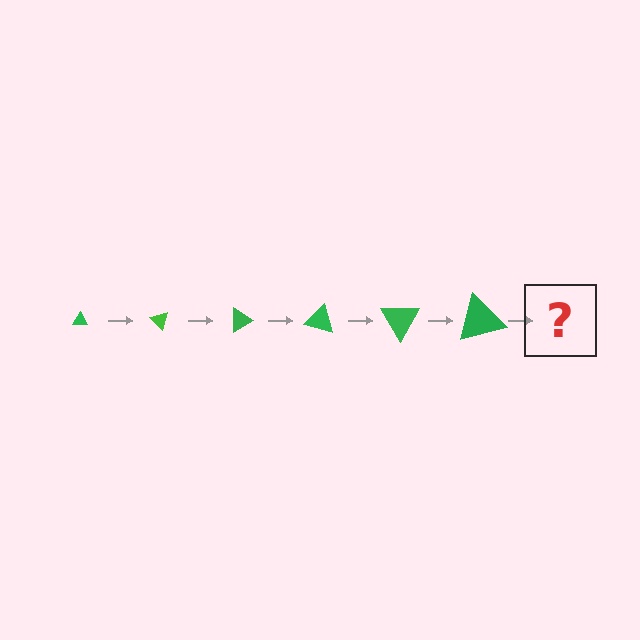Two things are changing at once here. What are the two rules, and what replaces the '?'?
The two rules are that the triangle grows larger each step and it rotates 45 degrees each step. The '?' should be a triangle, larger than the previous one and rotated 270 degrees from the start.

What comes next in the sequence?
The next element should be a triangle, larger than the previous one and rotated 270 degrees from the start.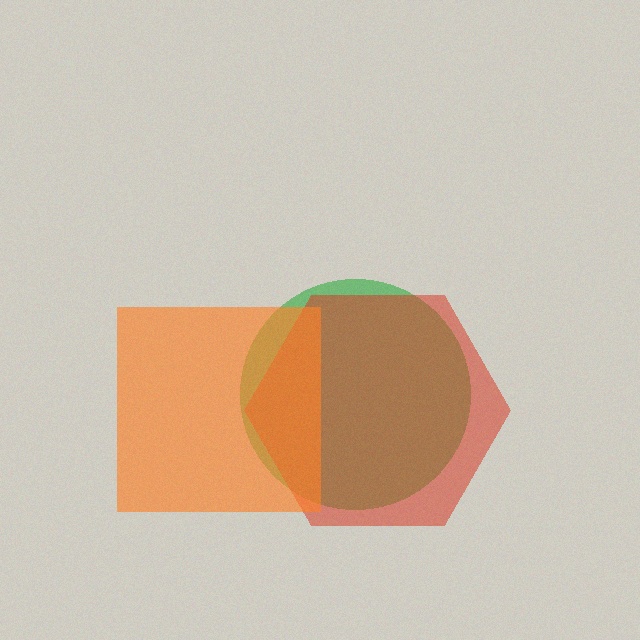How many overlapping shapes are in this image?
There are 3 overlapping shapes in the image.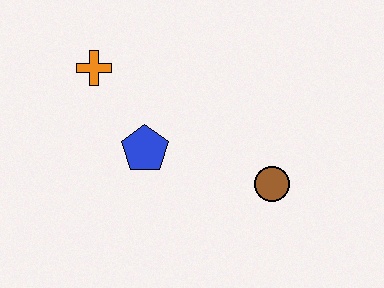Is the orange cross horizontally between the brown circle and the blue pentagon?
No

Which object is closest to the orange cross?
The blue pentagon is closest to the orange cross.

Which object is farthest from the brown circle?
The orange cross is farthest from the brown circle.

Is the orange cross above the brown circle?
Yes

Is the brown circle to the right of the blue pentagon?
Yes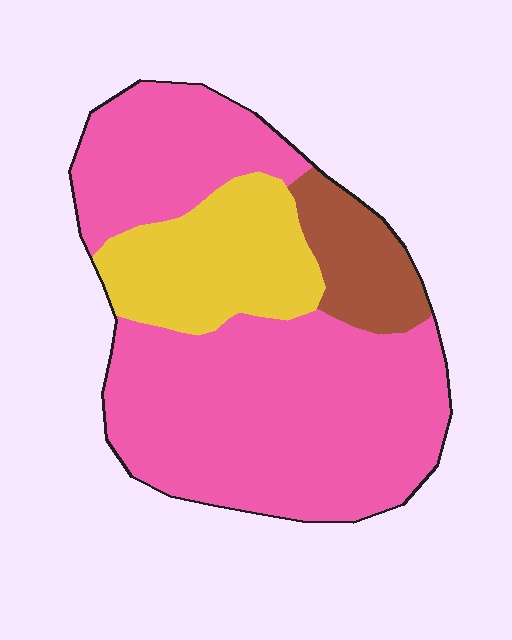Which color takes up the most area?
Pink, at roughly 70%.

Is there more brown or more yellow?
Yellow.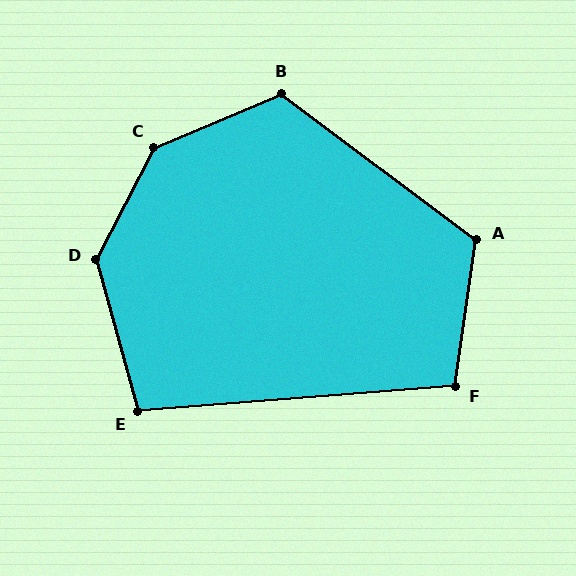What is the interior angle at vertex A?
Approximately 119 degrees (obtuse).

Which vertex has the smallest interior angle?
E, at approximately 101 degrees.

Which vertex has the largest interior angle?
C, at approximately 140 degrees.